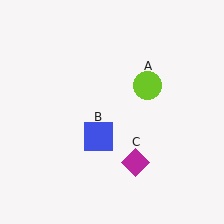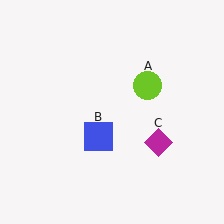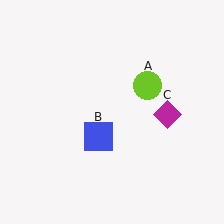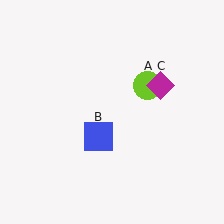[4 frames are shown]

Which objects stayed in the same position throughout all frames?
Lime circle (object A) and blue square (object B) remained stationary.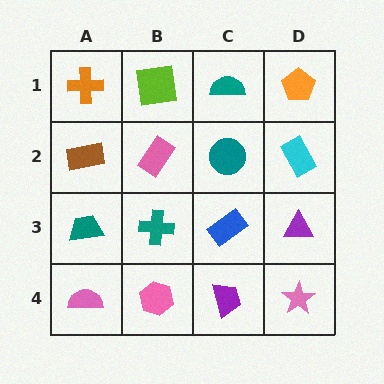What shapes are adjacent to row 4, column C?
A blue rectangle (row 3, column C), a pink hexagon (row 4, column B), a pink star (row 4, column D).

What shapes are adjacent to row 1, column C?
A teal circle (row 2, column C), a lime square (row 1, column B), an orange pentagon (row 1, column D).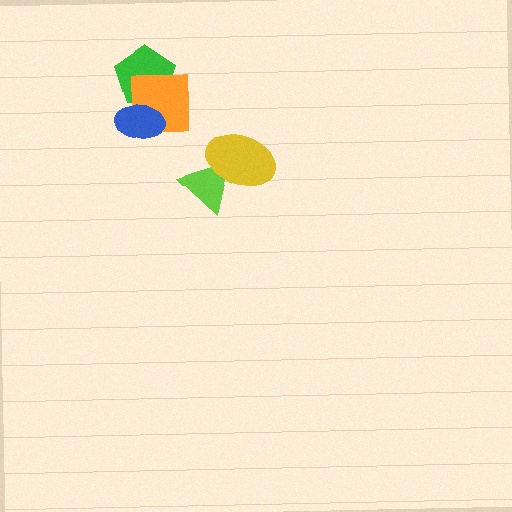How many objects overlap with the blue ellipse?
2 objects overlap with the blue ellipse.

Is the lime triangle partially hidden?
Yes, it is partially covered by another shape.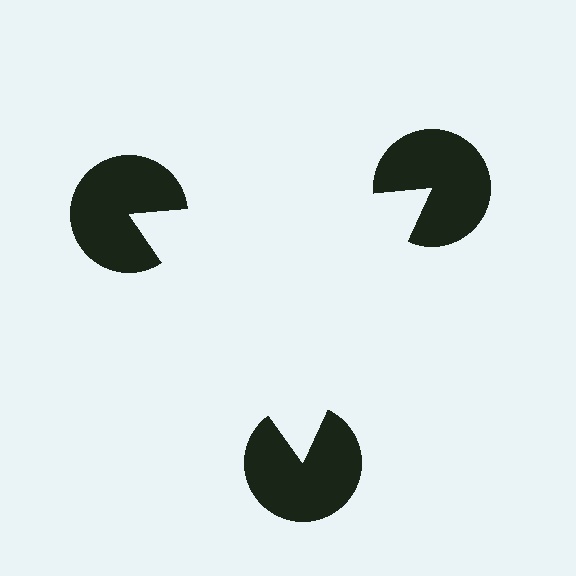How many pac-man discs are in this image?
There are 3 — one at each vertex of the illusory triangle.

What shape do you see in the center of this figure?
An illusory triangle — its edges are inferred from the aligned wedge cuts in the pac-man discs, not physically drawn.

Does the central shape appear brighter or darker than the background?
It typically appears slightly brighter than the background, even though no actual brightness change is drawn.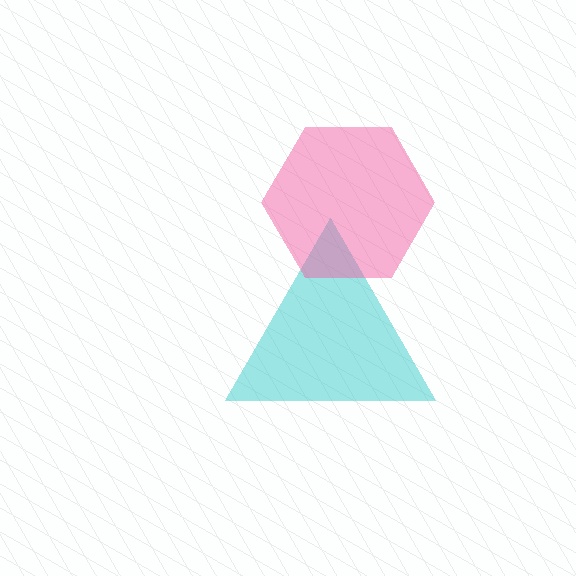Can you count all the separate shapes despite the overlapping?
Yes, there are 2 separate shapes.